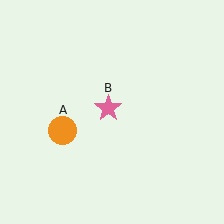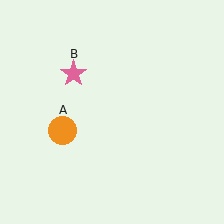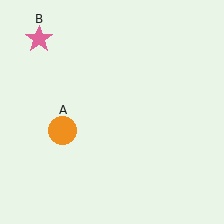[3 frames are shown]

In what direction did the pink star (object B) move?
The pink star (object B) moved up and to the left.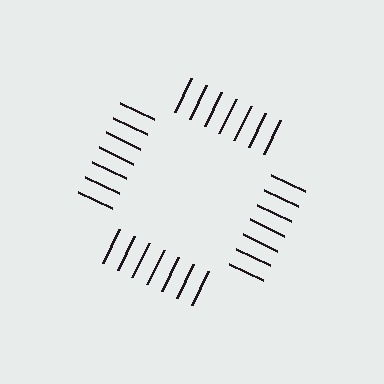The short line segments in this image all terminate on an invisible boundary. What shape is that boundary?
An illusory square — the line segments terminate on its edges but no continuous stroke is drawn.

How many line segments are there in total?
28 — 7 along each of the 4 edges.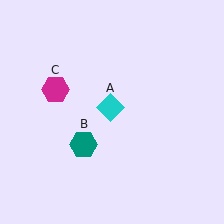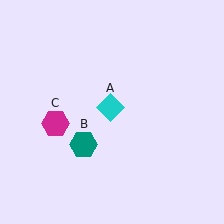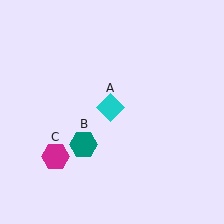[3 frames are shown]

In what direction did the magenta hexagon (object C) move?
The magenta hexagon (object C) moved down.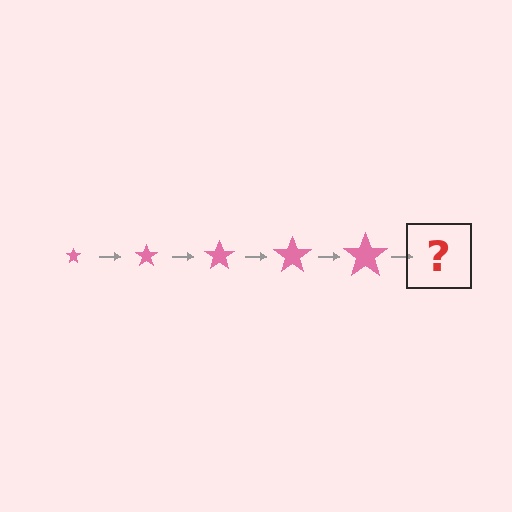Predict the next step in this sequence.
The next step is a pink star, larger than the previous one.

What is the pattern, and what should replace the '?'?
The pattern is that the star gets progressively larger each step. The '?' should be a pink star, larger than the previous one.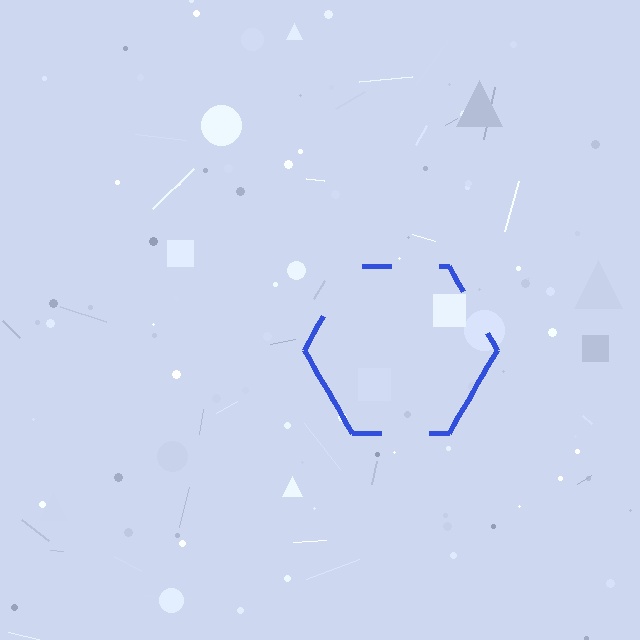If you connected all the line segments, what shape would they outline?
They would outline a hexagon.